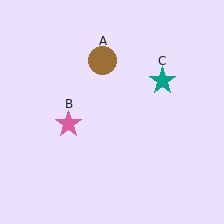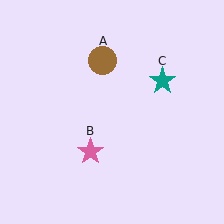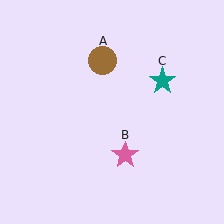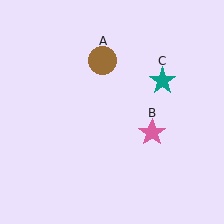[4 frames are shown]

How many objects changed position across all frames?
1 object changed position: pink star (object B).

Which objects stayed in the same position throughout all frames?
Brown circle (object A) and teal star (object C) remained stationary.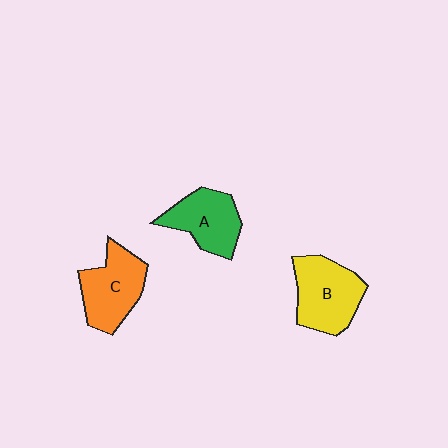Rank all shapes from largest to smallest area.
From largest to smallest: B (yellow), C (orange), A (green).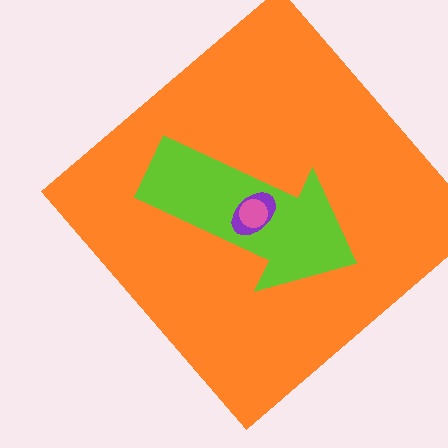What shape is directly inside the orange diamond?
The lime arrow.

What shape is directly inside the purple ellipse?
The pink circle.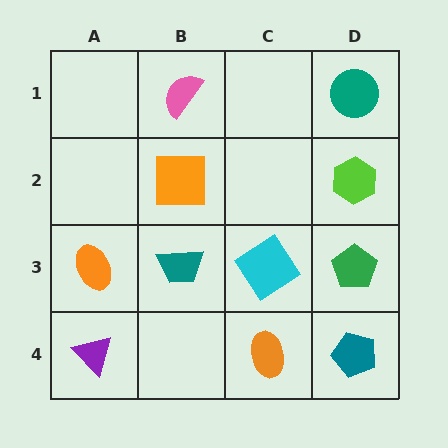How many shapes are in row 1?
2 shapes.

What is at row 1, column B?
A pink semicircle.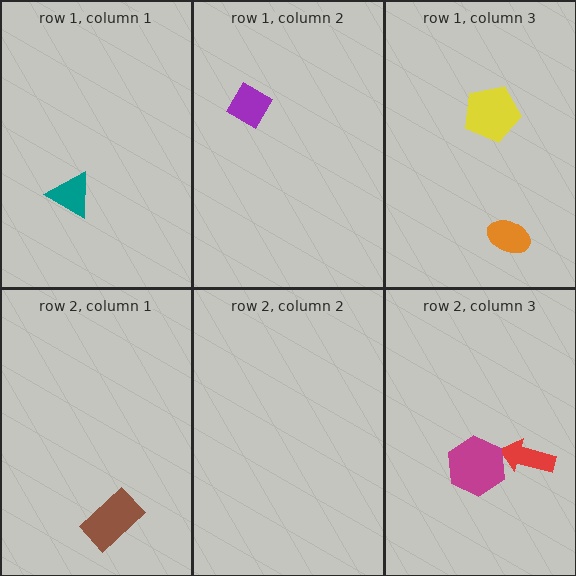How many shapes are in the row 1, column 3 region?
2.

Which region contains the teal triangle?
The row 1, column 1 region.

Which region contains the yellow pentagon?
The row 1, column 3 region.